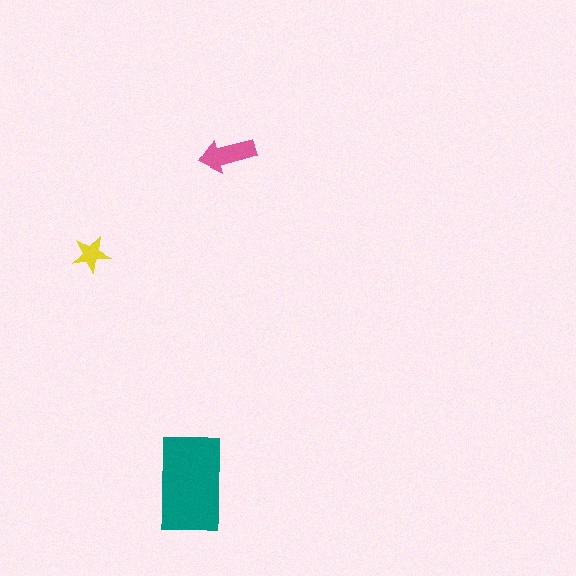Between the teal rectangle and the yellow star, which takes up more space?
The teal rectangle.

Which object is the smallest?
The yellow star.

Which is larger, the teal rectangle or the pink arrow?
The teal rectangle.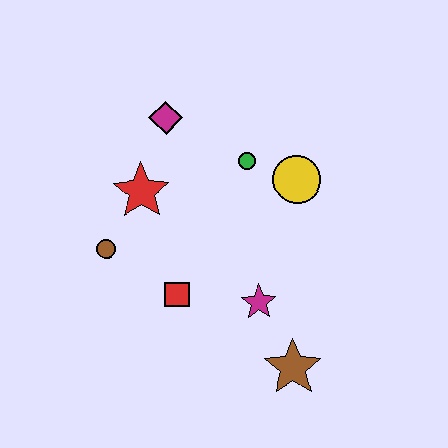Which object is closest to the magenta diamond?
The red star is closest to the magenta diamond.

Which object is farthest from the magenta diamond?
The brown star is farthest from the magenta diamond.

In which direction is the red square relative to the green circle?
The red square is below the green circle.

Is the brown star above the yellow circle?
No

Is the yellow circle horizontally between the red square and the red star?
No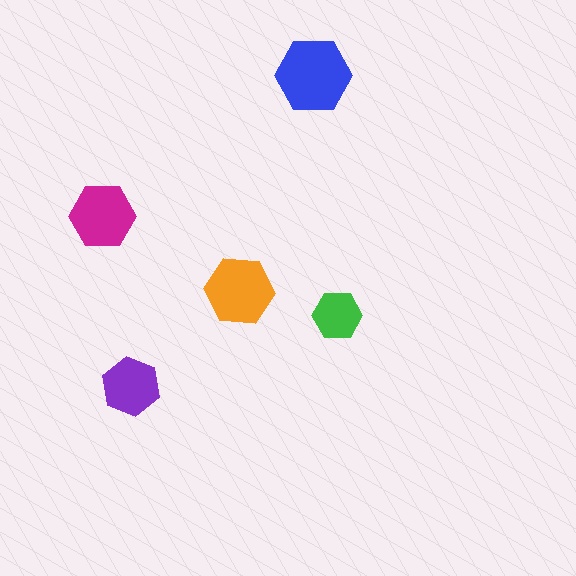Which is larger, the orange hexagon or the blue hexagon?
The blue one.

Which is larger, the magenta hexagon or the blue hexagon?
The blue one.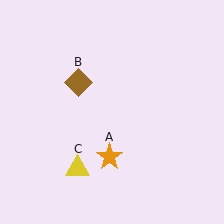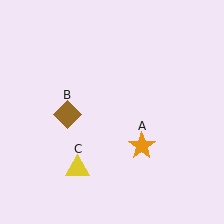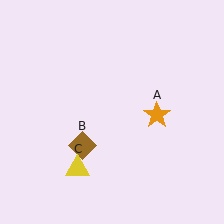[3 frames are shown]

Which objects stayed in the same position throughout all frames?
Yellow triangle (object C) remained stationary.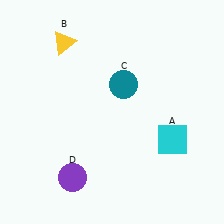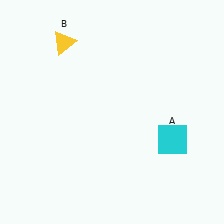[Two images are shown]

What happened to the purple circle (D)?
The purple circle (D) was removed in Image 2. It was in the bottom-left area of Image 1.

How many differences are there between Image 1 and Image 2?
There are 2 differences between the two images.